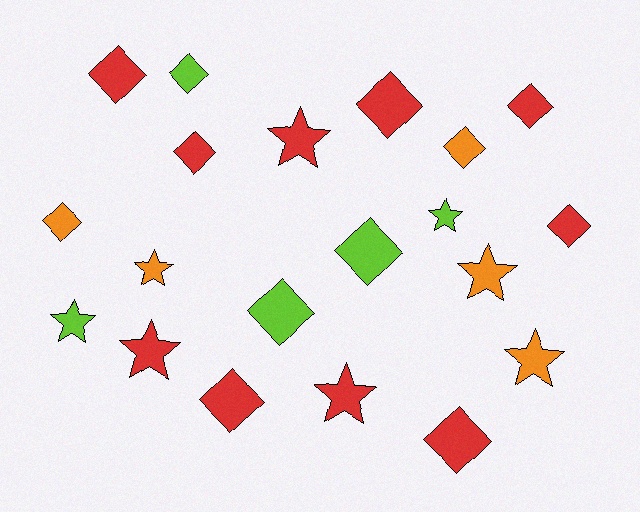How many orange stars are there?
There are 3 orange stars.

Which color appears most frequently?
Red, with 10 objects.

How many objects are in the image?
There are 20 objects.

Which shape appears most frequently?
Diamond, with 12 objects.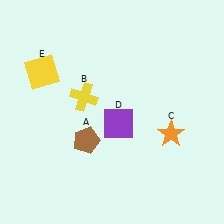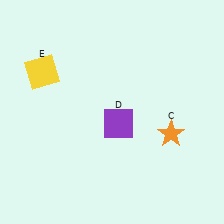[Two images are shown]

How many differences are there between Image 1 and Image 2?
There are 2 differences between the two images.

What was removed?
The brown pentagon (A), the yellow cross (B) were removed in Image 2.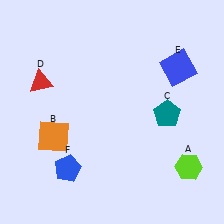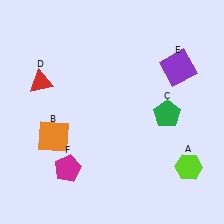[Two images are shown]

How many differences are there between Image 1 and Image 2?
There are 3 differences between the two images.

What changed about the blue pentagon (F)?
In Image 1, F is blue. In Image 2, it changed to magenta.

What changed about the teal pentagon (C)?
In Image 1, C is teal. In Image 2, it changed to green.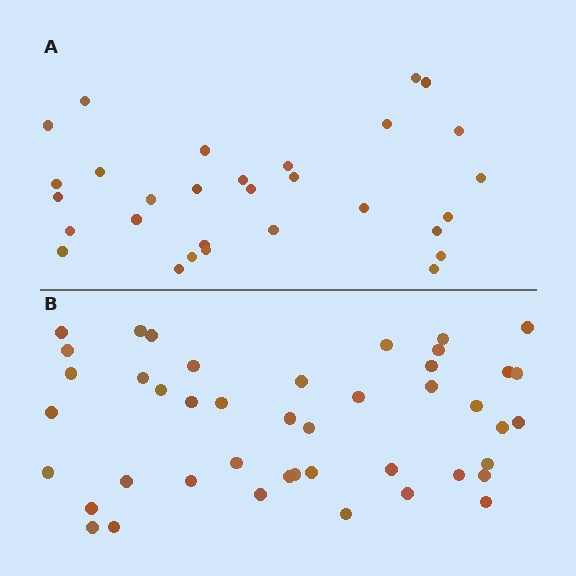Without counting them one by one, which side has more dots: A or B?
Region B (the bottom region) has more dots.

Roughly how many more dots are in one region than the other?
Region B has approximately 15 more dots than region A.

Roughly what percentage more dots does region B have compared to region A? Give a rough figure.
About 45% more.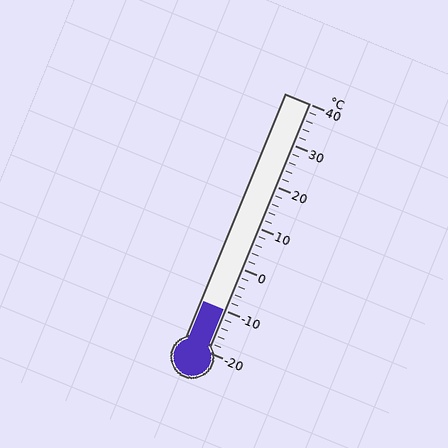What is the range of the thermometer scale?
The thermometer scale ranges from -20°C to 40°C.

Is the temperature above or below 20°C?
The temperature is below 20°C.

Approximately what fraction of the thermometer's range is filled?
The thermometer is filled to approximately 15% of its range.